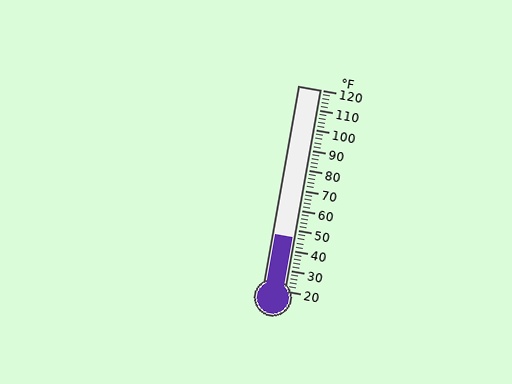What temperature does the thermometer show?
The thermometer shows approximately 46°F.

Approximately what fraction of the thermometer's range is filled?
The thermometer is filled to approximately 25% of its range.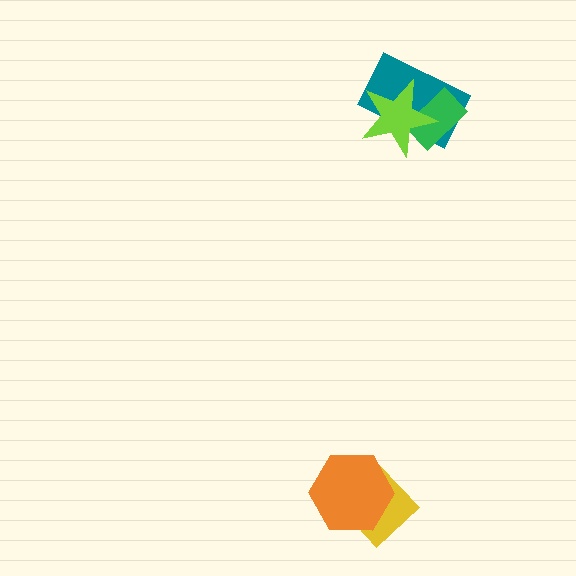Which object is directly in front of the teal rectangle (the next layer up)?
The green rectangle is directly in front of the teal rectangle.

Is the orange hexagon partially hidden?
No, no other shape covers it.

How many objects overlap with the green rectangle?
2 objects overlap with the green rectangle.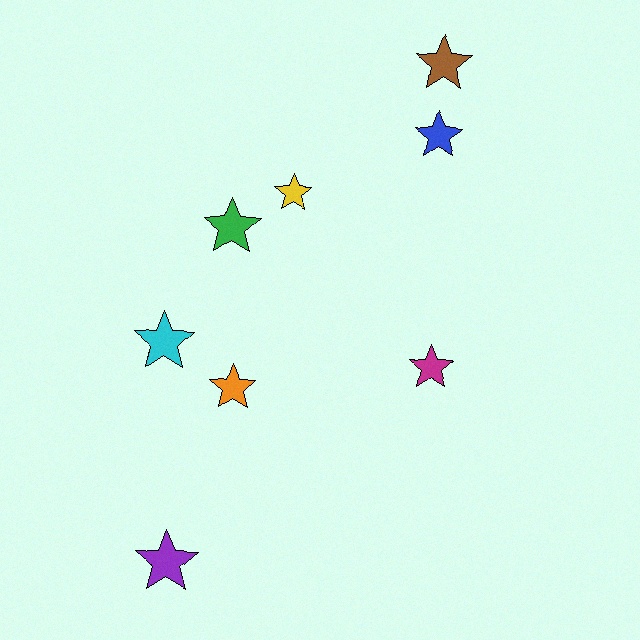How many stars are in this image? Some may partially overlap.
There are 8 stars.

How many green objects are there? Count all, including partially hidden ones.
There is 1 green object.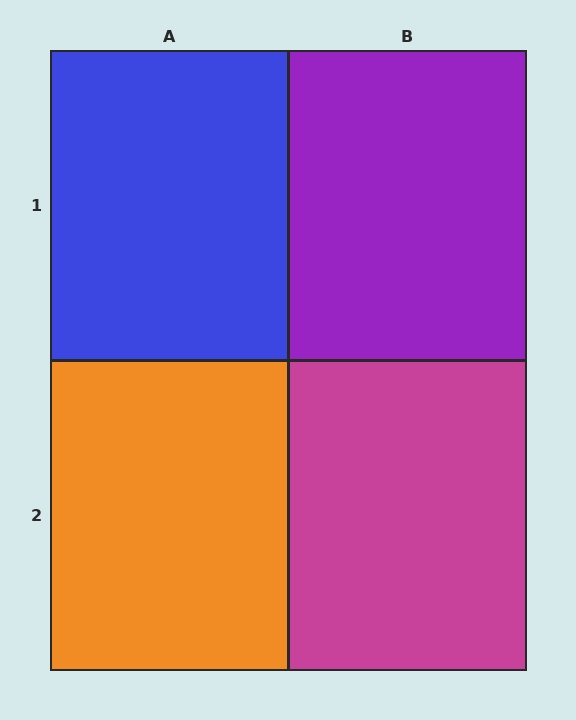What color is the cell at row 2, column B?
Magenta.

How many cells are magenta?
1 cell is magenta.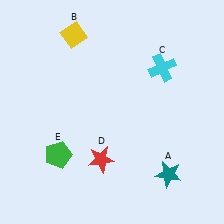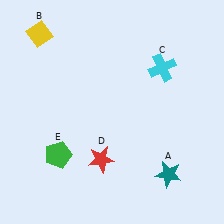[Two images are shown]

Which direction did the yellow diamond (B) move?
The yellow diamond (B) moved left.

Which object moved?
The yellow diamond (B) moved left.